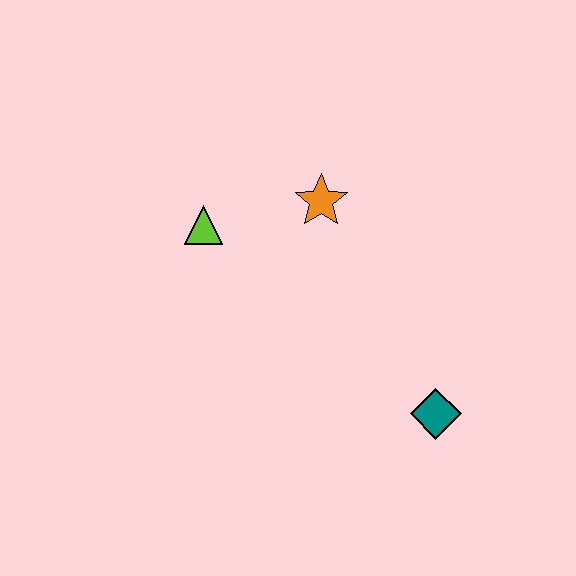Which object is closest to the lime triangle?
The orange star is closest to the lime triangle.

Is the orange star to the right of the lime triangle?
Yes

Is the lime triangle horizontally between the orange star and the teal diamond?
No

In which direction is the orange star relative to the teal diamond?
The orange star is above the teal diamond.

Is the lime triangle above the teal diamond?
Yes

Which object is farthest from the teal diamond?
The lime triangle is farthest from the teal diamond.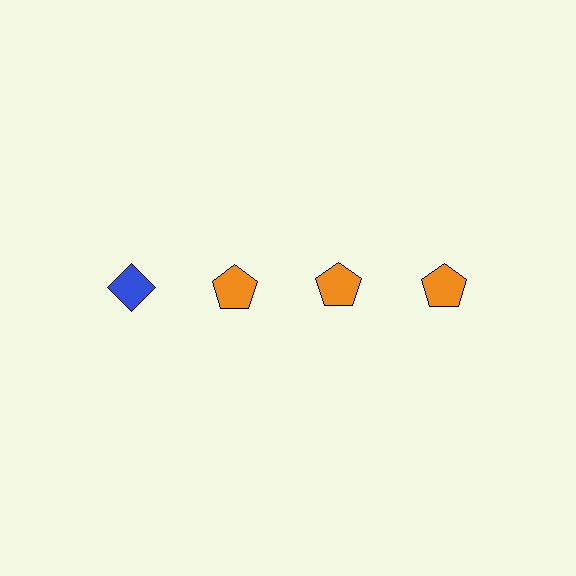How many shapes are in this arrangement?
There are 4 shapes arranged in a grid pattern.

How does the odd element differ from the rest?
It differs in both color (blue instead of orange) and shape (diamond instead of pentagon).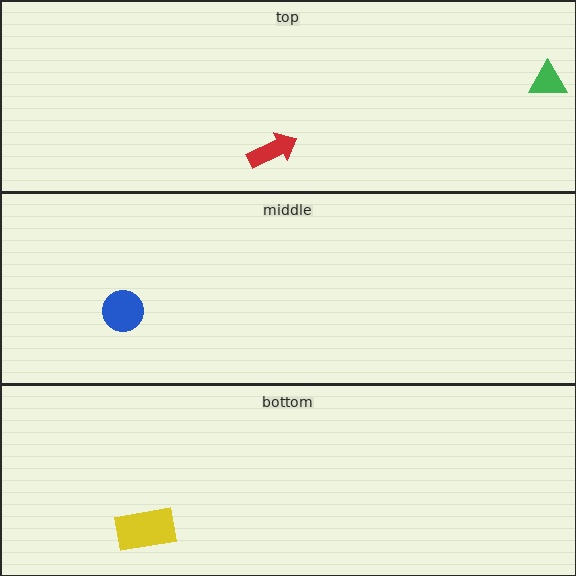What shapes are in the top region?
The red arrow, the green triangle.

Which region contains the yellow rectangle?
The bottom region.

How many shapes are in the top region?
2.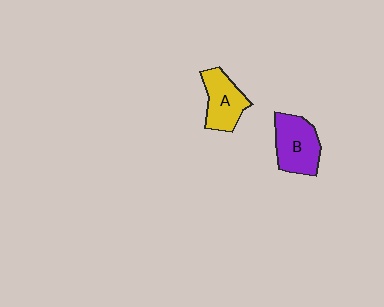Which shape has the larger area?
Shape B (purple).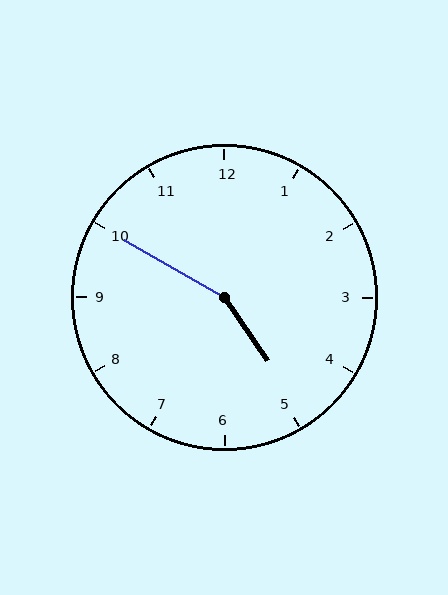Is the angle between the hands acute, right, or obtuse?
It is obtuse.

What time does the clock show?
4:50.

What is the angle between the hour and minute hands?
Approximately 155 degrees.